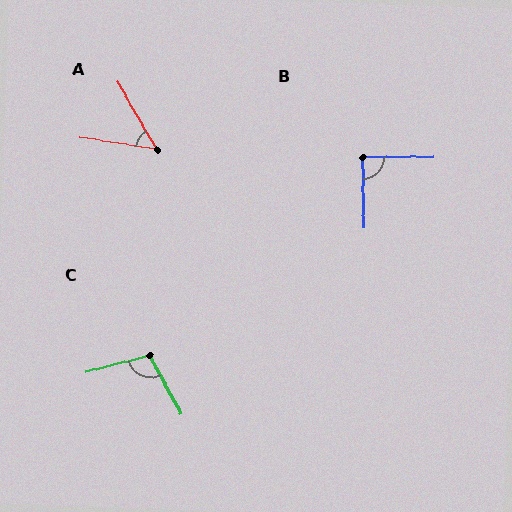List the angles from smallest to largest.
A (51°), B (89°), C (104°).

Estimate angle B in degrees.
Approximately 89 degrees.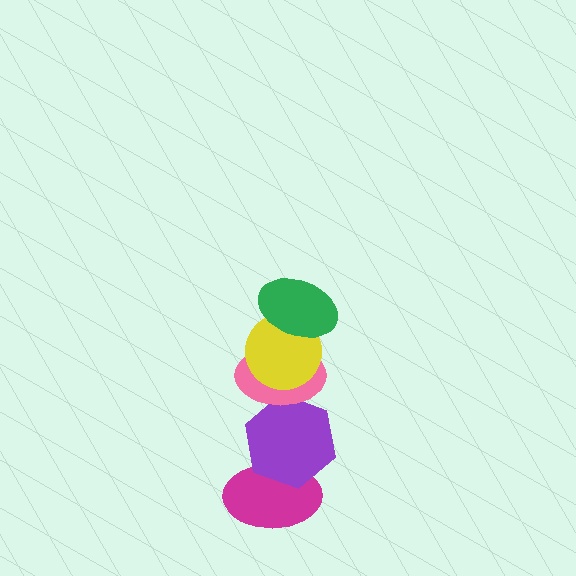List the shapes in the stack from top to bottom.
From top to bottom: the green ellipse, the yellow circle, the pink ellipse, the purple hexagon, the magenta ellipse.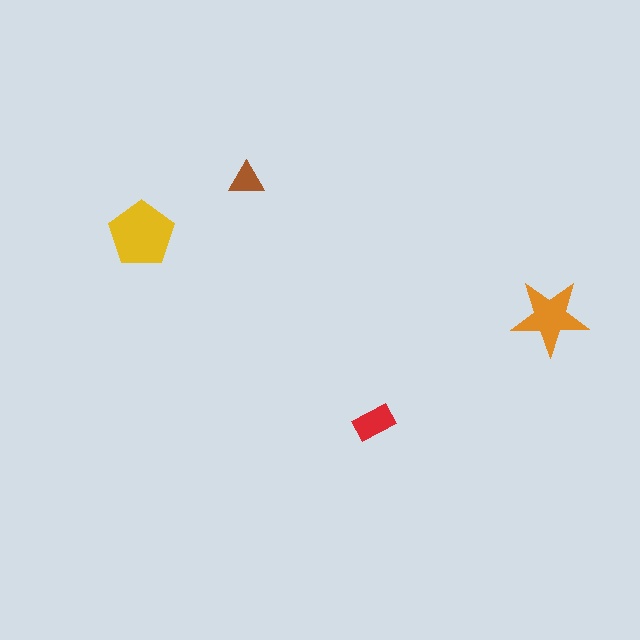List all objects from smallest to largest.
The brown triangle, the red rectangle, the orange star, the yellow pentagon.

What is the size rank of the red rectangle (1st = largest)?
3rd.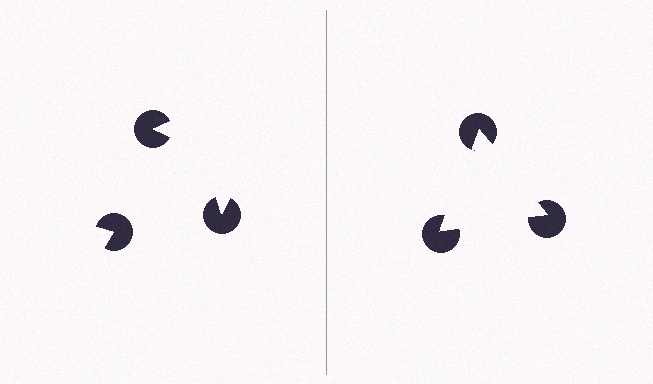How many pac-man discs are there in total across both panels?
6 — 3 on each side.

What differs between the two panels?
The pac-man discs are positioned identically on both sides; only the wedge orientations differ. On the right they align to a triangle; on the left they are misaligned.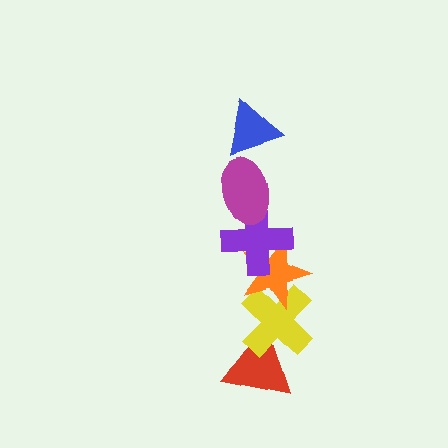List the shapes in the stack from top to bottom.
From top to bottom: the blue triangle, the magenta ellipse, the purple cross, the orange star, the yellow cross, the red triangle.